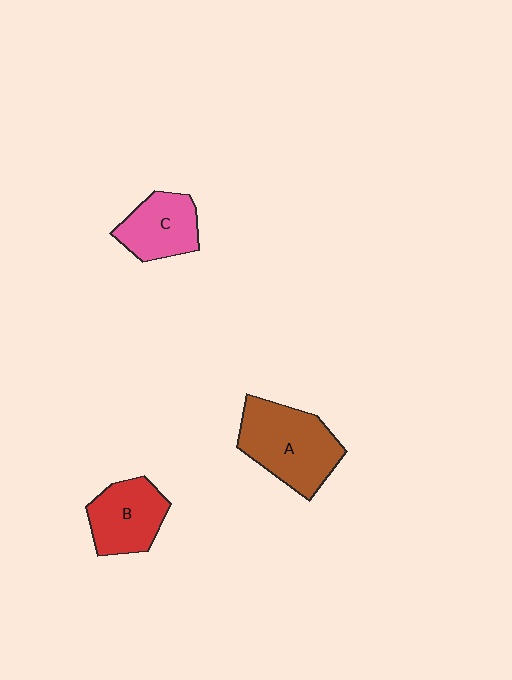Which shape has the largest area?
Shape A (brown).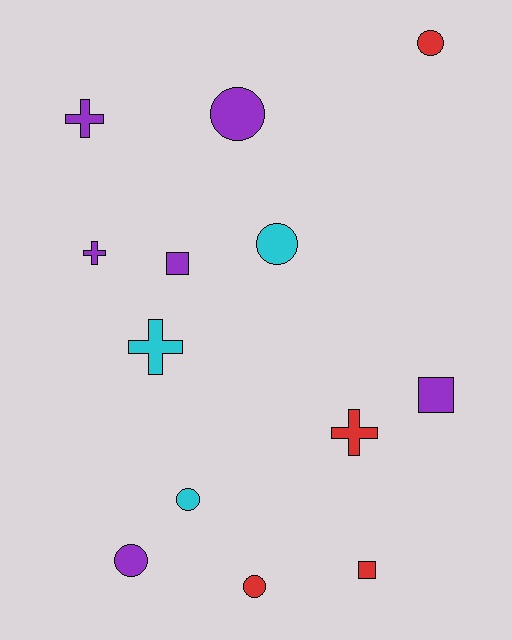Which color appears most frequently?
Purple, with 6 objects.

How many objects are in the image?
There are 13 objects.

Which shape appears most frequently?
Circle, with 6 objects.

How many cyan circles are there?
There are 2 cyan circles.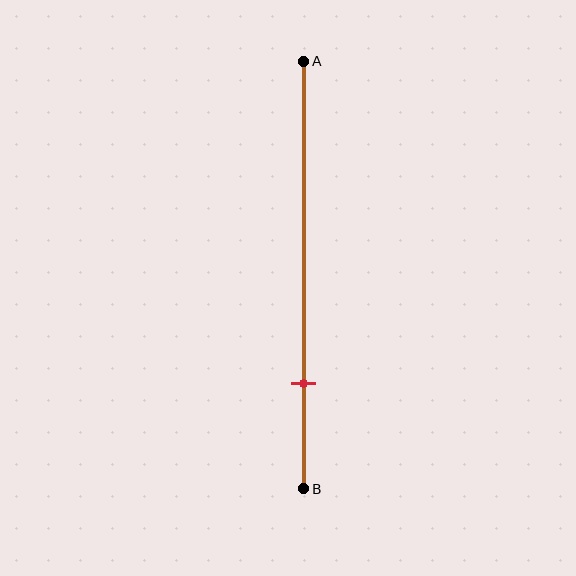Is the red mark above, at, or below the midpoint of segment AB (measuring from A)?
The red mark is below the midpoint of segment AB.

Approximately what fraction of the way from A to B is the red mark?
The red mark is approximately 75% of the way from A to B.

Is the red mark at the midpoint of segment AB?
No, the mark is at about 75% from A, not at the 50% midpoint.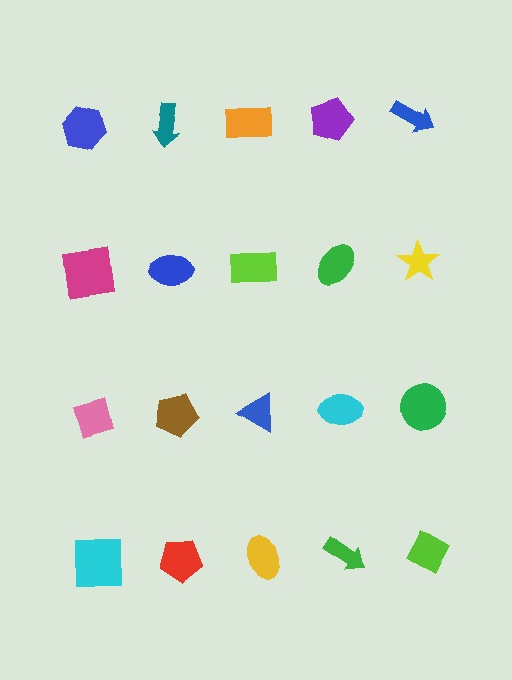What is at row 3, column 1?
A pink diamond.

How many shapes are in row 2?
5 shapes.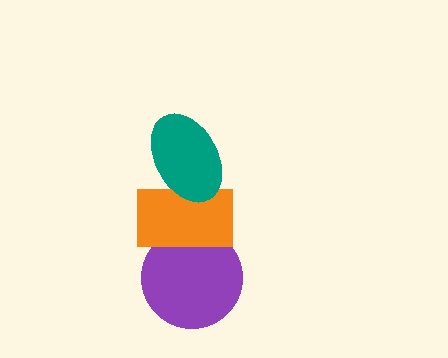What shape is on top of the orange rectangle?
The teal ellipse is on top of the orange rectangle.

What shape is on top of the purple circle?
The orange rectangle is on top of the purple circle.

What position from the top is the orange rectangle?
The orange rectangle is 2nd from the top.